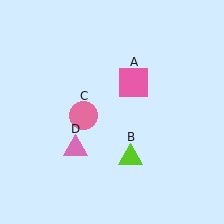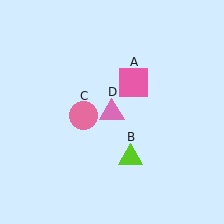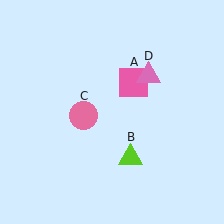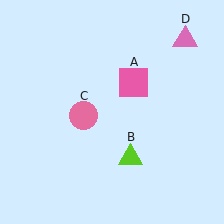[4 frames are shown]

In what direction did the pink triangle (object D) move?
The pink triangle (object D) moved up and to the right.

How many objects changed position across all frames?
1 object changed position: pink triangle (object D).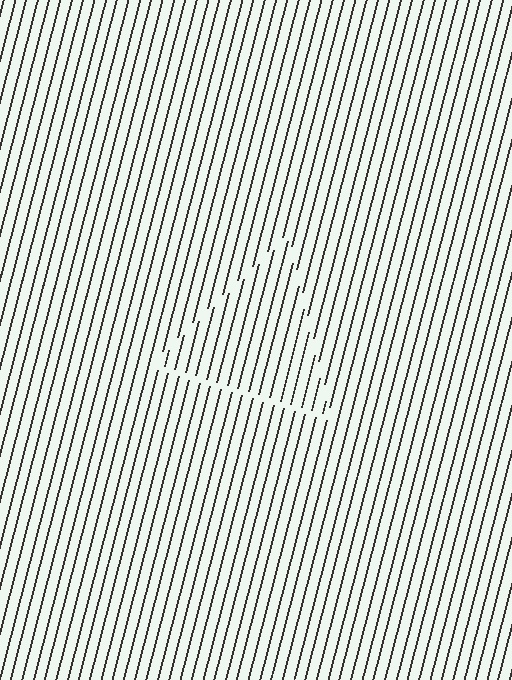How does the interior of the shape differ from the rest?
The interior of the shape contains the same grating, shifted by half a period — the contour is defined by the phase discontinuity where line-ends from the inner and outer gratings abut.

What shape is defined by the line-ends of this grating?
An illusory triangle. The interior of the shape contains the same grating, shifted by half a period — the contour is defined by the phase discontinuity where line-ends from the inner and outer gratings abut.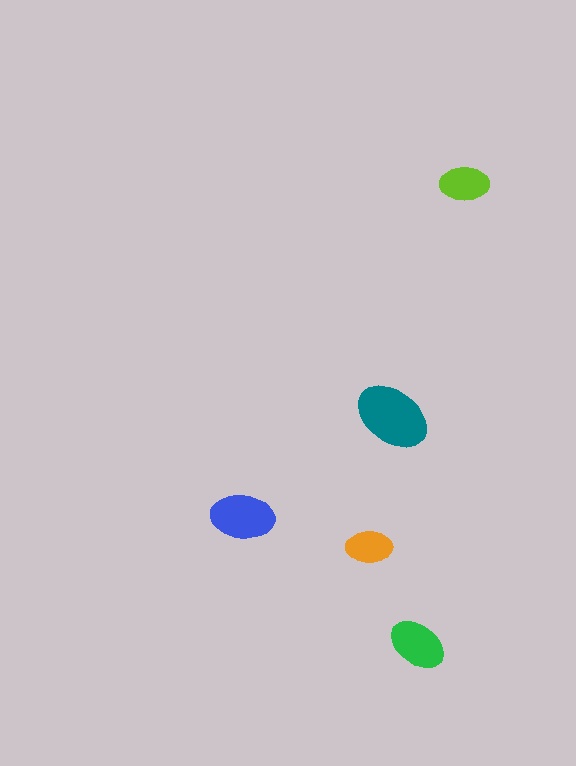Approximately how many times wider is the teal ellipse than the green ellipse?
About 1.5 times wider.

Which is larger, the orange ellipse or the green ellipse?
The green one.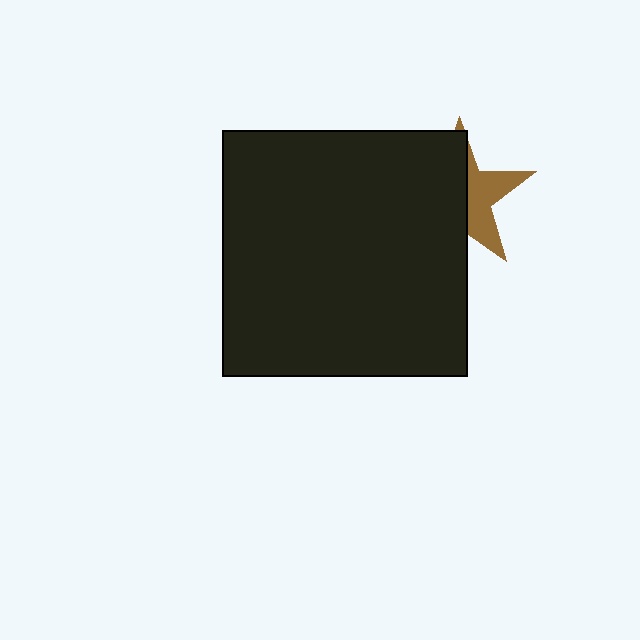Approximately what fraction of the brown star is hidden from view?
Roughly 59% of the brown star is hidden behind the black square.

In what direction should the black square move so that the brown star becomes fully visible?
The black square should move left. That is the shortest direction to clear the overlap and leave the brown star fully visible.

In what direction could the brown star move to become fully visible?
The brown star could move right. That would shift it out from behind the black square entirely.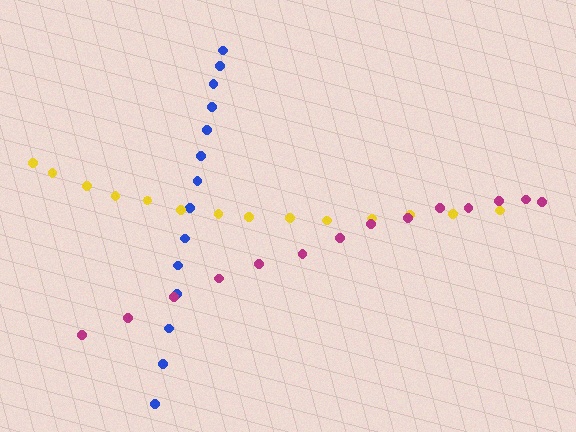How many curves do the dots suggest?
There are 3 distinct paths.